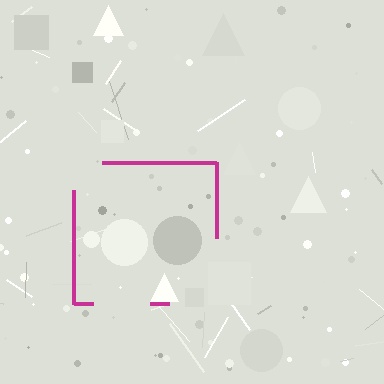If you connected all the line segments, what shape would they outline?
They would outline a square.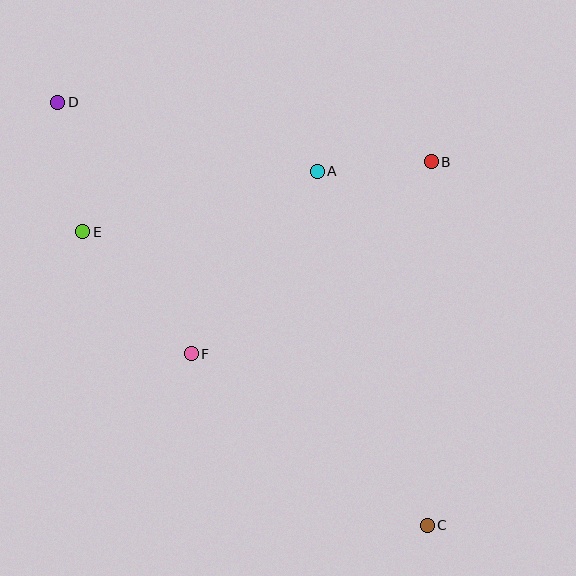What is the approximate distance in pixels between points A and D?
The distance between A and D is approximately 268 pixels.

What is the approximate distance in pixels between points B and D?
The distance between B and D is approximately 378 pixels.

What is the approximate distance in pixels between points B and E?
The distance between B and E is approximately 355 pixels.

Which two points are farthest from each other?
Points C and D are farthest from each other.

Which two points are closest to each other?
Points A and B are closest to each other.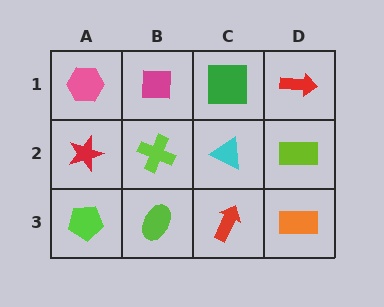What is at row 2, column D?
A lime rectangle.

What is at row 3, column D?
An orange rectangle.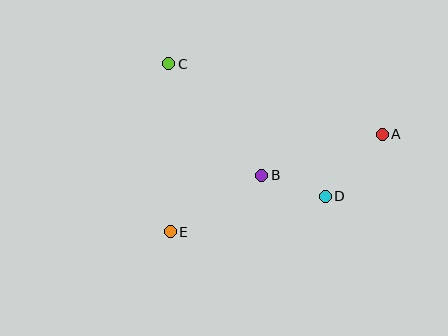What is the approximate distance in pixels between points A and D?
The distance between A and D is approximately 84 pixels.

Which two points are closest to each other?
Points B and D are closest to each other.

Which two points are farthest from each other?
Points A and E are farthest from each other.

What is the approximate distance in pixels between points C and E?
The distance between C and E is approximately 168 pixels.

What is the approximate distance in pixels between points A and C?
The distance between A and C is approximately 225 pixels.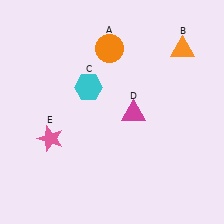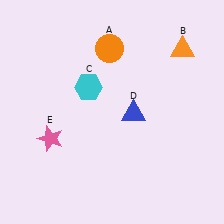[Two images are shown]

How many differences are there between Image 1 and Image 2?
There is 1 difference between the two images.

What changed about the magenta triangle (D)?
In Image 1, D is magenta. In Image 2, it changed to blue.